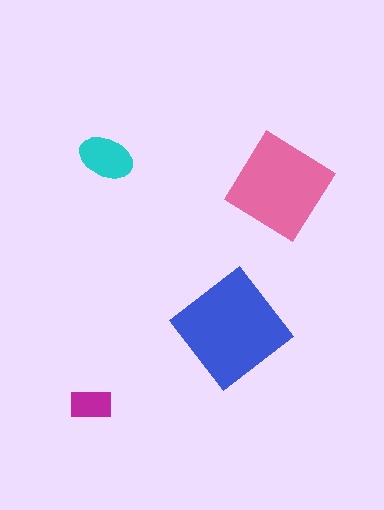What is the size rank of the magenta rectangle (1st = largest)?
4th.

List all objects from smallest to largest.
The magenta rectangle, the cyan ellipse, the pink diamond, the blue diamond.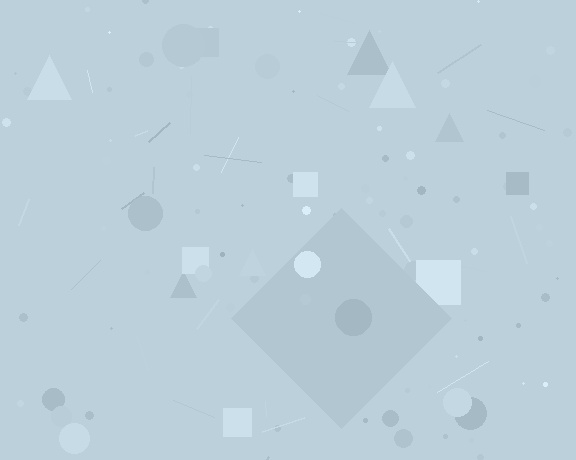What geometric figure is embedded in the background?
A diamond is embedded in the background.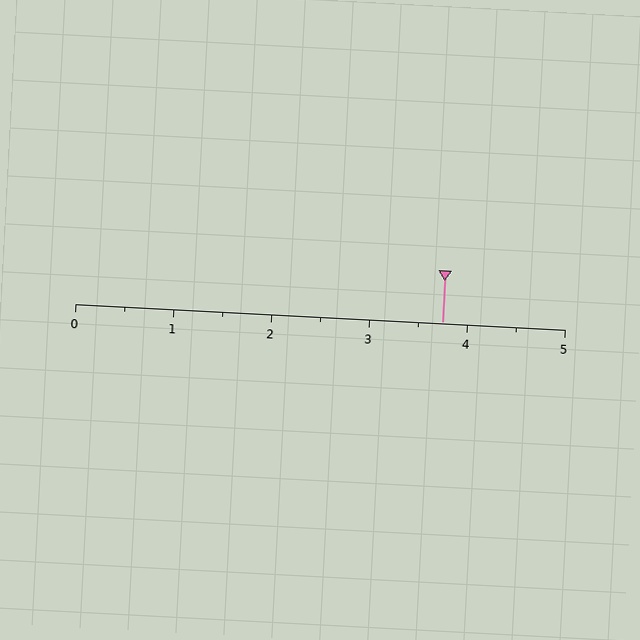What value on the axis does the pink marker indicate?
The marker indicates approximately 3.8.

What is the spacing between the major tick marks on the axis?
The major ticks are spaced 1 apart.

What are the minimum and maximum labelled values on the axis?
The axis runs from 0 to 5.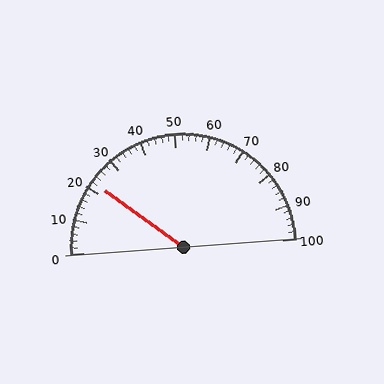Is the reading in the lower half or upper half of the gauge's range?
The reading is in the lower half of the range (0 to 100).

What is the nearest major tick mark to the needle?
The nearest major tick mark is 20.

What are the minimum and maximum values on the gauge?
The gauge ranges from 0 to 100.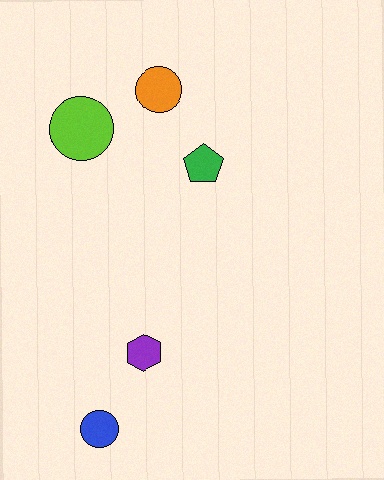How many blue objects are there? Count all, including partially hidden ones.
There is 1 blue object.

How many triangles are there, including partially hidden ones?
There are no triangles.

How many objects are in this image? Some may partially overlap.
There are 5 objects.